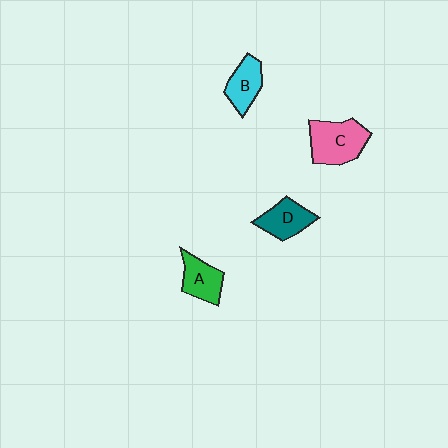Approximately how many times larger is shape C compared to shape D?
Approximately 1.4 times.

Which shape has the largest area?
Shape C (pink).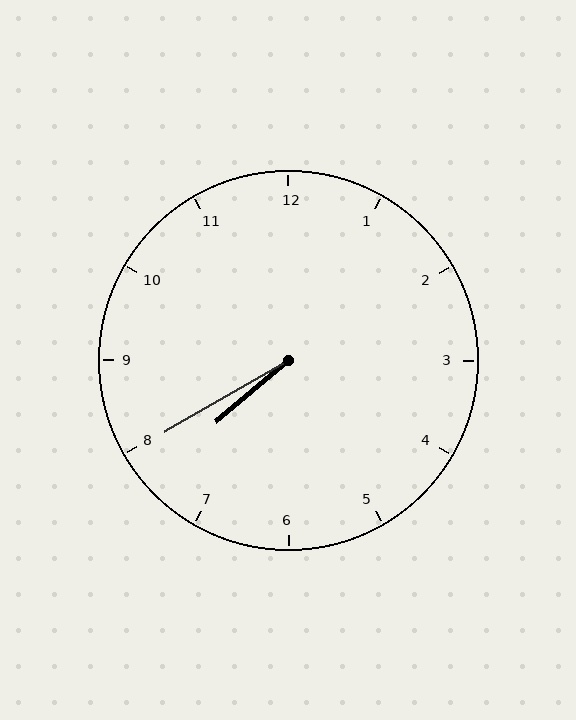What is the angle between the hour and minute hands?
Approximately 10 degrees.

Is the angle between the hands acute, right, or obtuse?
It is acute.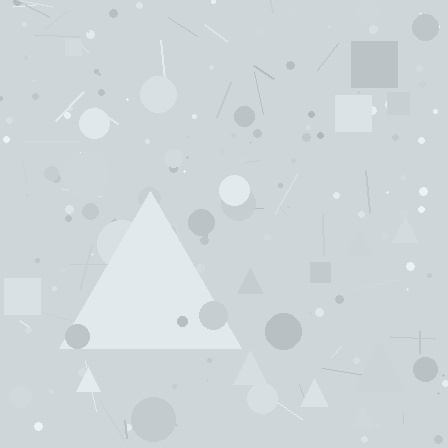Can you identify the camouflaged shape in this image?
The camouflaged shape is a triangle.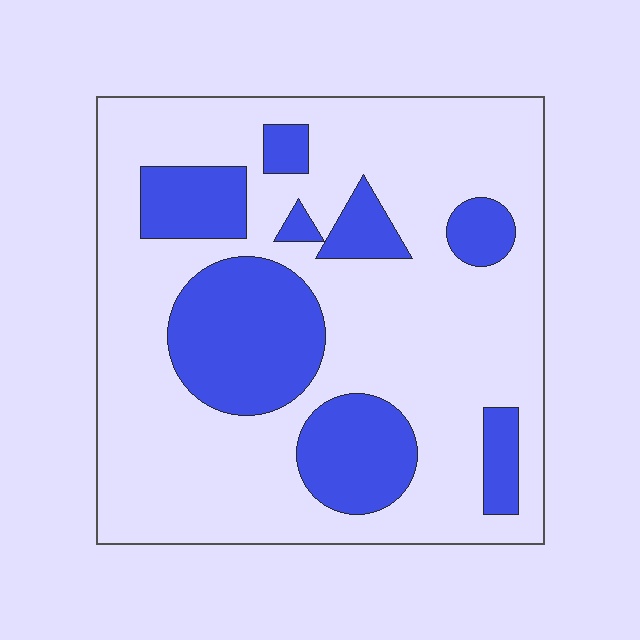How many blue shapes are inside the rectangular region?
8.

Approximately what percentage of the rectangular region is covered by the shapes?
Approximately 25%.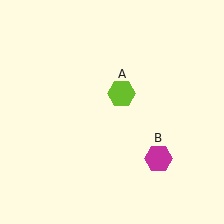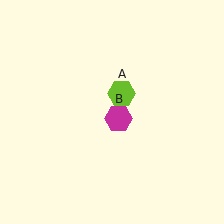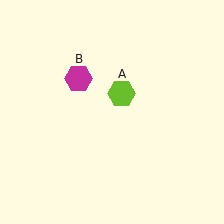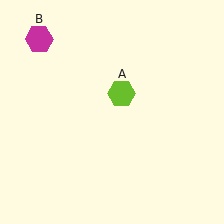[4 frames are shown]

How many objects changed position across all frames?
1 object changed position: magenta hexagon (object B).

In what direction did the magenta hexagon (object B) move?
The magenta hexagon (object B) moved up and to the left.